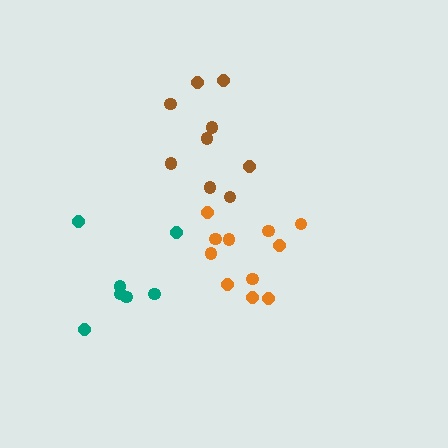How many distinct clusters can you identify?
There are 3 distinct clusters.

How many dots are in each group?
Group 1: 9 dots, Group 2: 11 dots, Group 3: 7 dots (27 total).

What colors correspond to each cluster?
The clusters are colored: brown, orange, teal.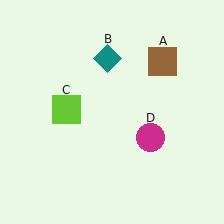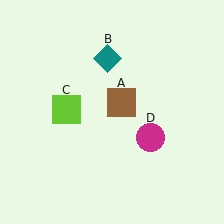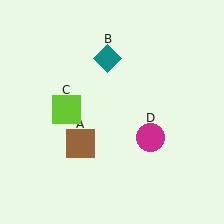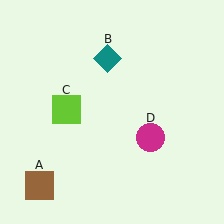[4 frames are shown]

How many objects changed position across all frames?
1 object changed position: brown square (object A).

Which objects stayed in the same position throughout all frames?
Teal diamond (object B) and lime square (object C) and magenta circle (object D) remained stationary.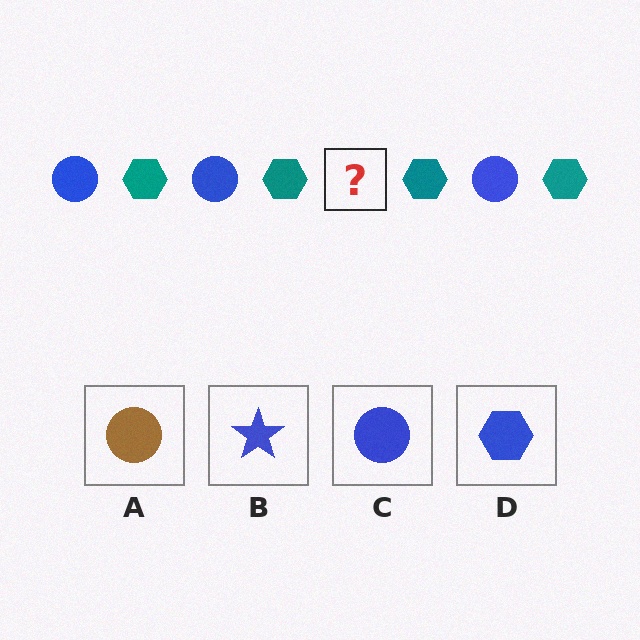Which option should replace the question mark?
Option C.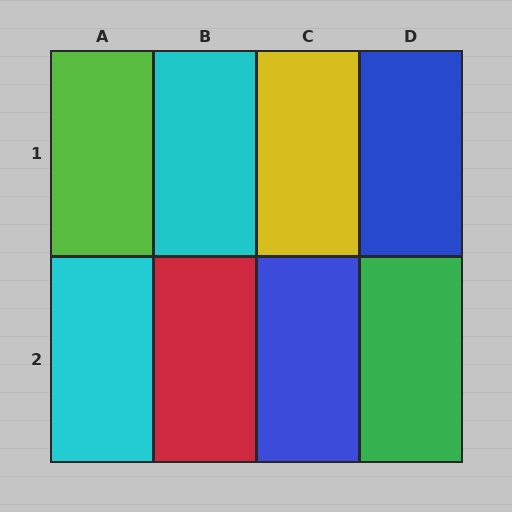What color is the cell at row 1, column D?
Blue.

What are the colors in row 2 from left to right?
Cyan, red, blue, green.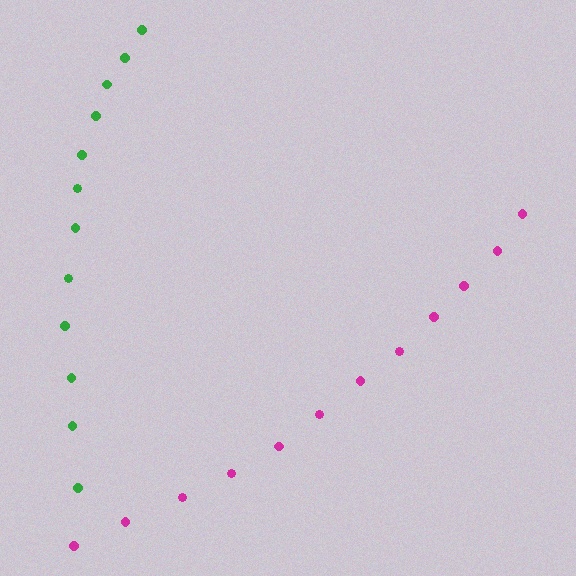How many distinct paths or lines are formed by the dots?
There are 2 distinct paths.